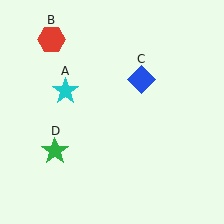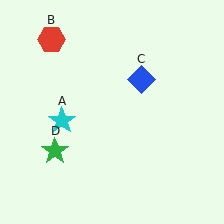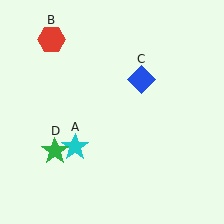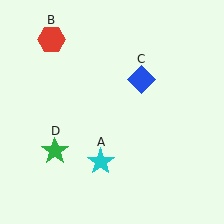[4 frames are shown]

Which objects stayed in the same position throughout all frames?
Red hexagon (object B) and blue diamond (object C) and green star (object D) remained stationary.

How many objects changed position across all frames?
1 object changed position: cyan star (object A).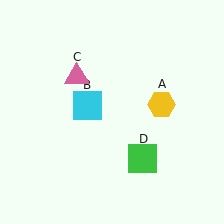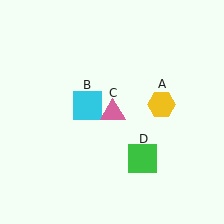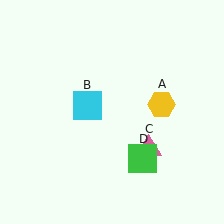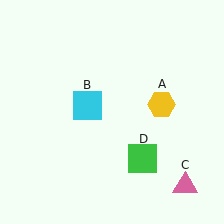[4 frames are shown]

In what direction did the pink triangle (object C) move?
The pink triangle (object C) moved down and to the right.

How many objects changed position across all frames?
1 object changed position: pink triangle (object C).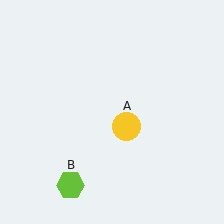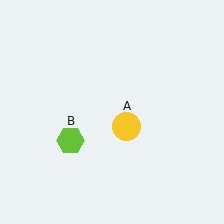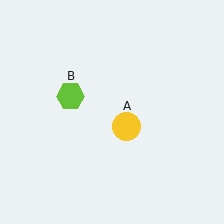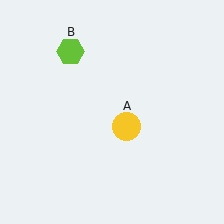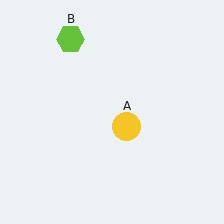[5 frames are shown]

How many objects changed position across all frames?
1 object changed position: lime hexagon (object B).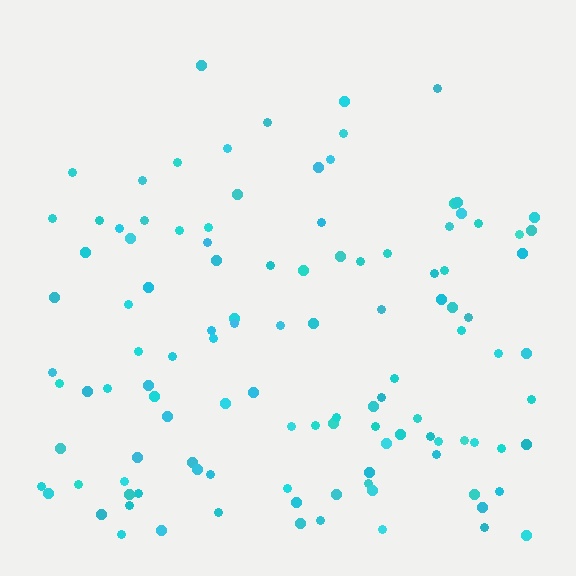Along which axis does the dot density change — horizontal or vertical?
Vertical.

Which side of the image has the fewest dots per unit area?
The top.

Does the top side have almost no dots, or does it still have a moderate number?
Still a moderate number, just noticeably fewer than the bottom.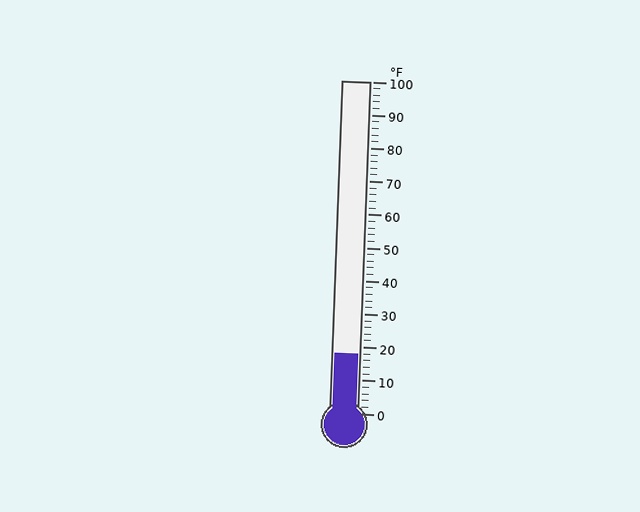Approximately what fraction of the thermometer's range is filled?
The thermometer is filled to approximately 20% of its range.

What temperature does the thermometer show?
The thermometer shows approximately 18°F.